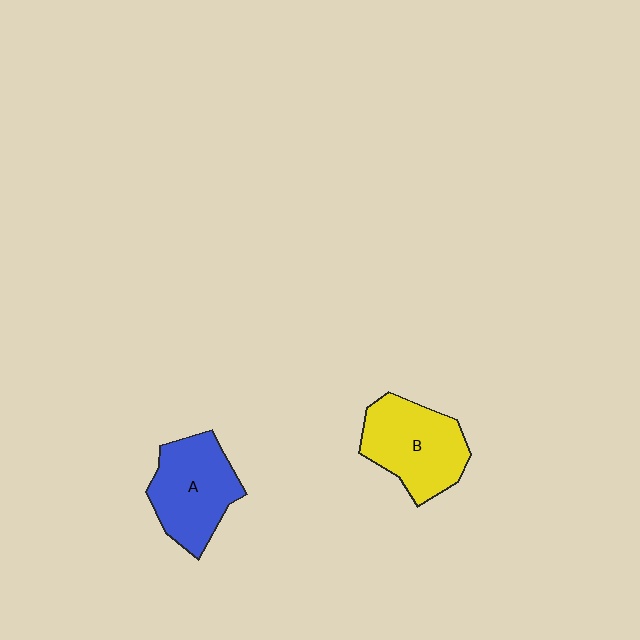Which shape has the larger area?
Shape B (yellow).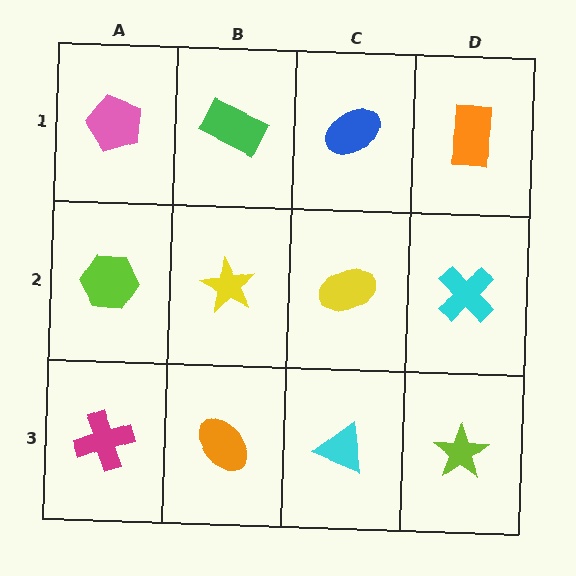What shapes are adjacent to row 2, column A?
A pink pentagon (row 1, column A), a magenta cross (row 3, column A), a yellow star (row 2, column B).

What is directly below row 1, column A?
A lime hexagon.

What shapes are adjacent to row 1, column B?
A yellow star (row 2, column B), a pink pentagon (row 1, column A), a blue ellipse (row 1, column C).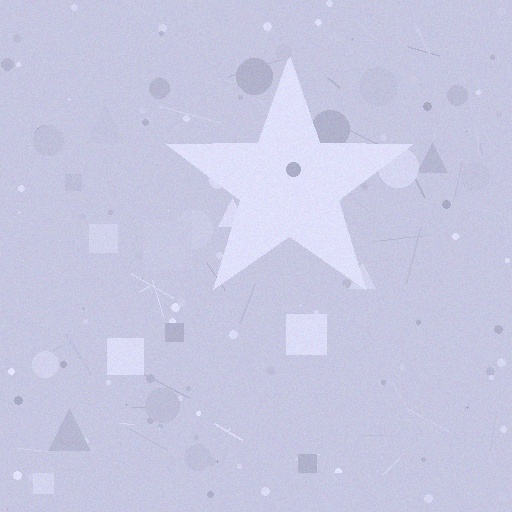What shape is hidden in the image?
A star is hidden in the image.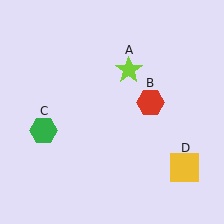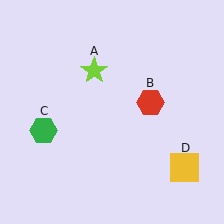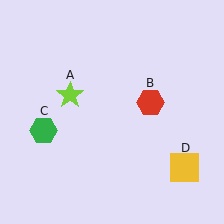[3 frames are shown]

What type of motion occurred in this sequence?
The lime star (object A) rotated counterclockwise around the center of the scene.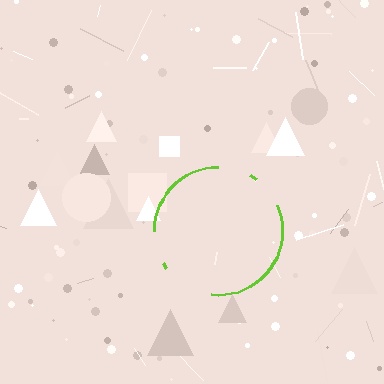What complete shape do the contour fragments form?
The contour fragments form a circle.